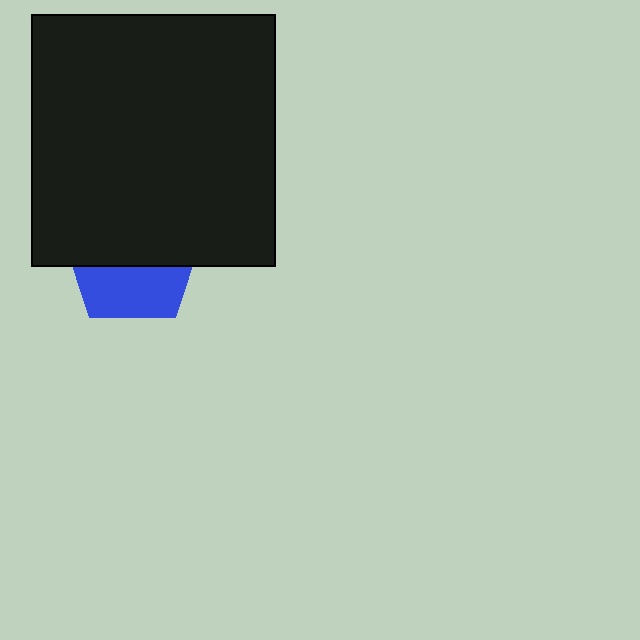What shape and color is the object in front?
The object in front is a black rectangle.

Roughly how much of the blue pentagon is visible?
A small part of it is visible (roughly 40%).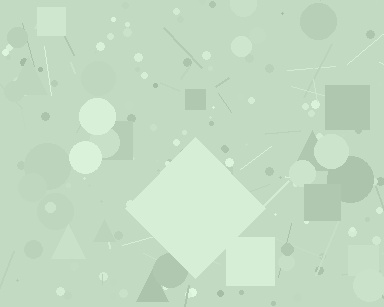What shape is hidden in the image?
A diamond is hidden in the image.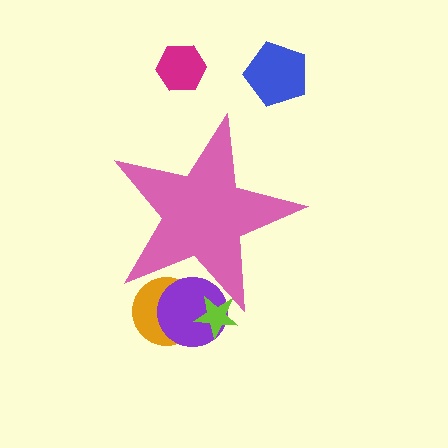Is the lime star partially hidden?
Yes, the lime star is partially hidden behind the pink star.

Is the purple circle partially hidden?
Yes, the purple circle is partially hidden behind the pink star.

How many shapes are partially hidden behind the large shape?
3 shapes are partially hidden.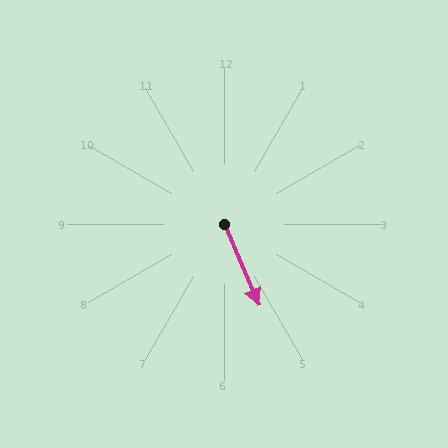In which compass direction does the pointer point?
Southeast.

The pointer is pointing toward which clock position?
Roughly 5 o'clock.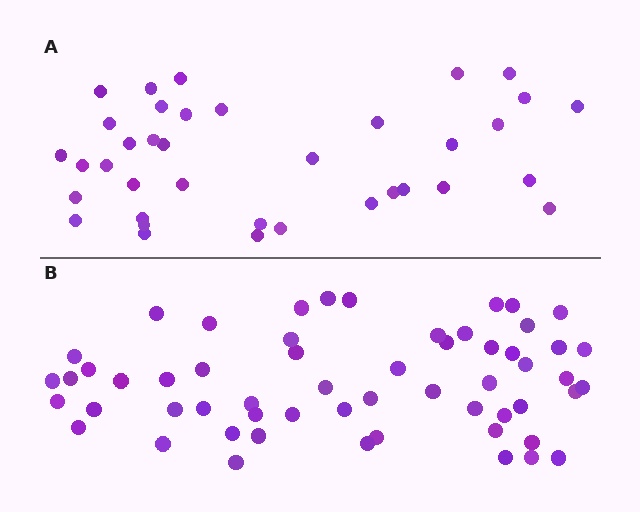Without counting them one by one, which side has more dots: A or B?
Region B (the bottom region) has more dots.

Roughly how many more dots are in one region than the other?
Region B has approximately 20 more dots than region A.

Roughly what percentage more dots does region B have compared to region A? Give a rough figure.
About 55% more.